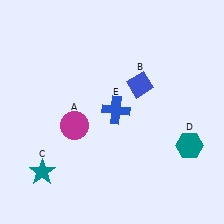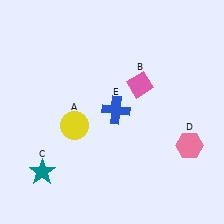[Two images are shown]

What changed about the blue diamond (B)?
In Image 1, B is blue. In Image 2, it changed to pink.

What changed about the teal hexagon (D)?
In Image 1, D is teal. In Image 2, it changed to pink.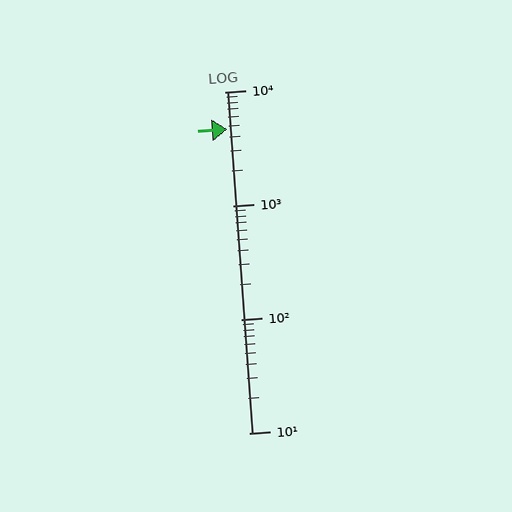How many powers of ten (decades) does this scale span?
The scale spans 3 decades, from 10 to 10000.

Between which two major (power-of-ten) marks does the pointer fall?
The pointer is between 1000 and 10000.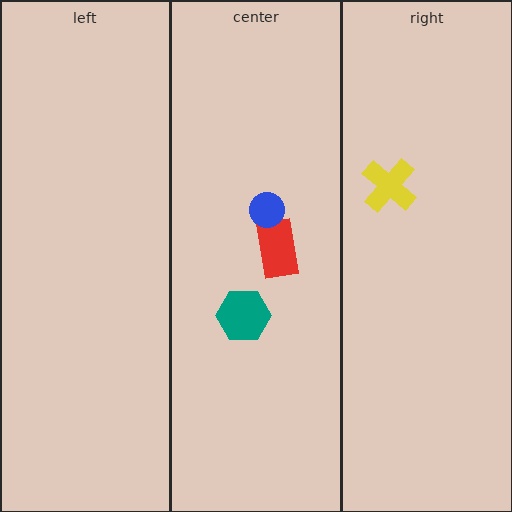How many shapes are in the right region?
1.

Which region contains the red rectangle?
The center region.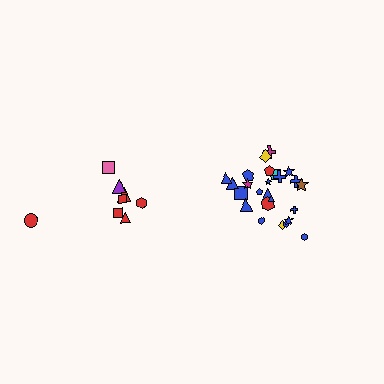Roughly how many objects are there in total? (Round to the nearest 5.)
Roughly 35 objects in total.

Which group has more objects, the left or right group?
The right group.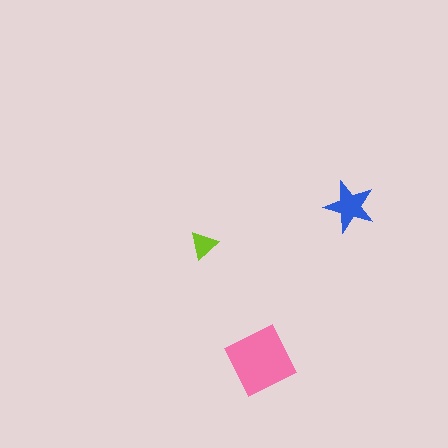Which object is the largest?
The pink square.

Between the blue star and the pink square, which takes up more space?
The pink square.